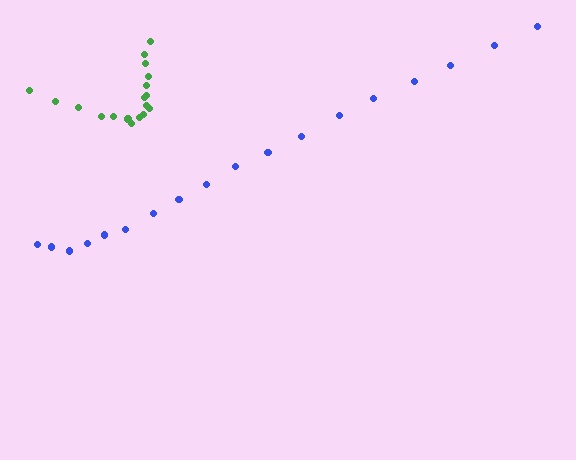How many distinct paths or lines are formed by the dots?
There are 2 distinct paths.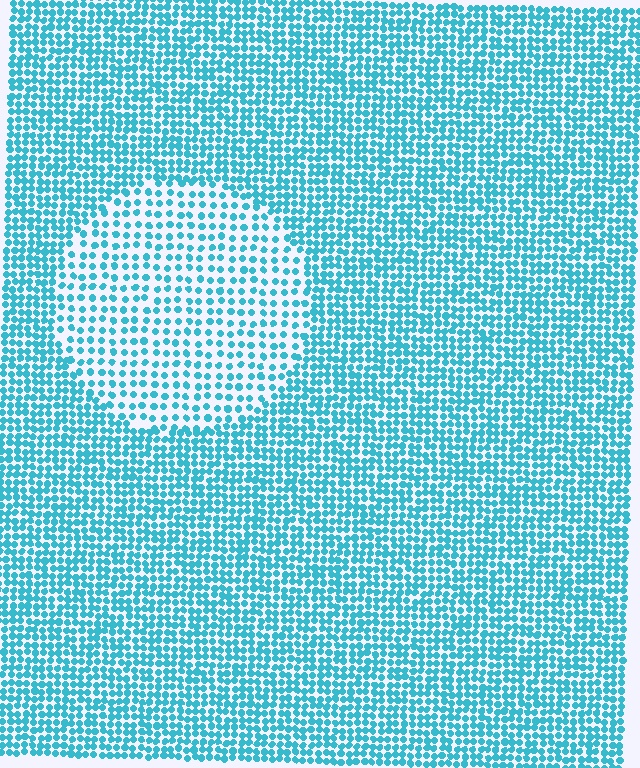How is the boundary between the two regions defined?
The boundary is defined by a change in element density (approximately 1.9x ratio). All elements are the same color, size, and shape.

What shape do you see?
I see a circle.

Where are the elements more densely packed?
The elements are more densely packed outside the circle boundary.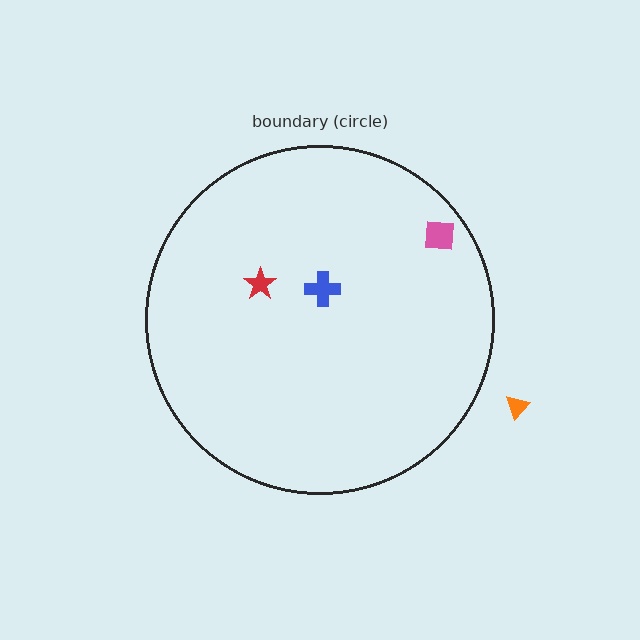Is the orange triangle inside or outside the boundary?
Outside.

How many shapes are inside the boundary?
3 inside, 1 outside.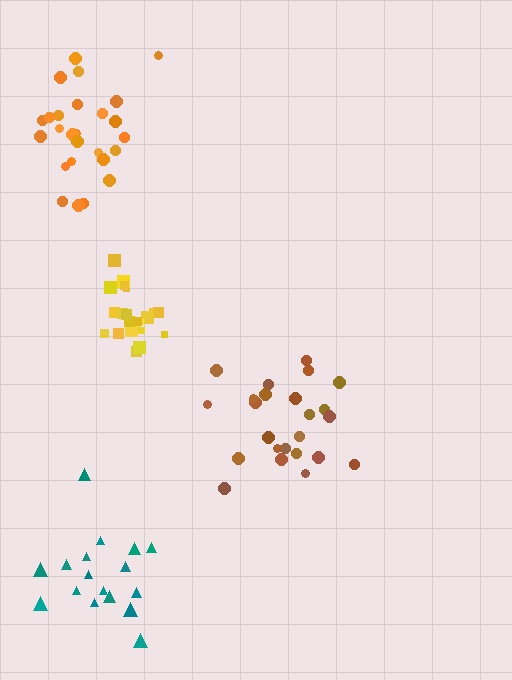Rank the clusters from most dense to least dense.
yellow, orange, brown, teal.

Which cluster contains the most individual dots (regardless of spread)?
Orange (26).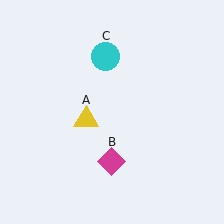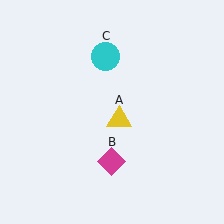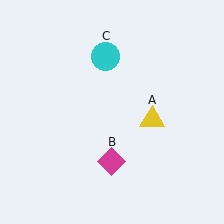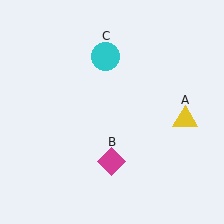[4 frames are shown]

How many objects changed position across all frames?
1 object changed position: yellow triangle (object A).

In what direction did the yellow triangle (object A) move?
The yellow triangle (object A) moved right.